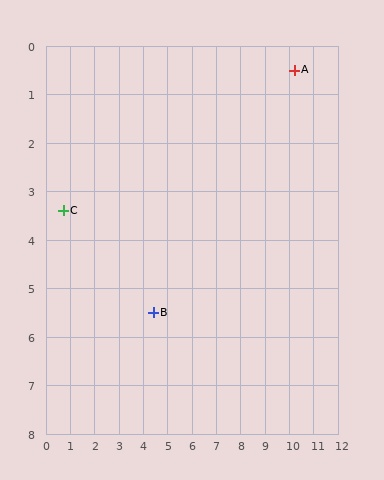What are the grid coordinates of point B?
Point B is at approximately (4.4, 5.5).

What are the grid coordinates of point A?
Point A is at approximately (10.2, 0.5).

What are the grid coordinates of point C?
Point C is at approximately (0.7, 3.4).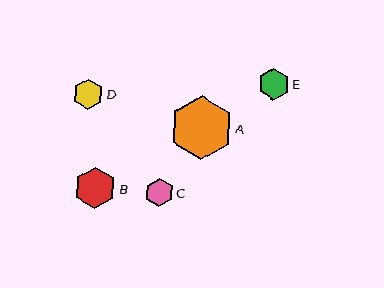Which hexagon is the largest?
Hexagon A is the largest with a size of approximately 63 pixels.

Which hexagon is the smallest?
Hexagon C is the smallest with a size of approximately 29 pixels.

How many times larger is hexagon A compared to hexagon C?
Hexagon A is approximately 2.2 times the size of hexagon C.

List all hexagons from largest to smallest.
From largest to smallest: A, B, E, D, C.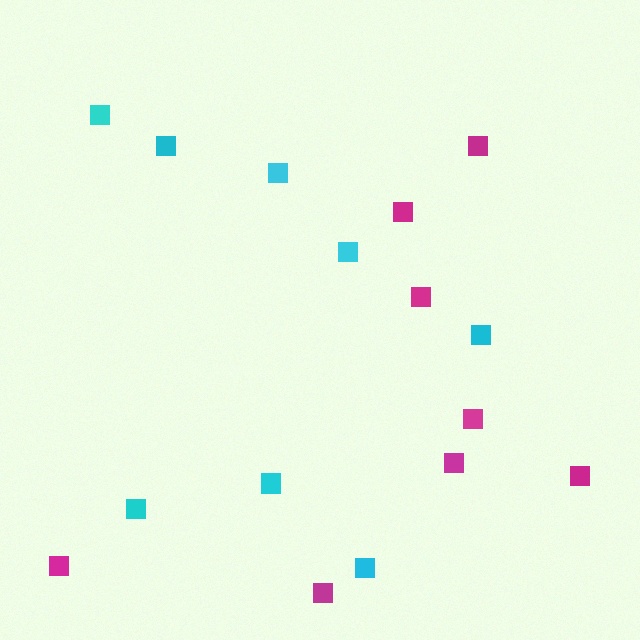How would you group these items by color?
There are 2 groups: one group of magenta squares (8) and one group of cyan squares (8).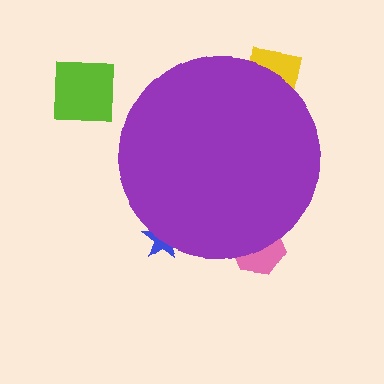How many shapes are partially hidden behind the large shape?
3 shapes are partially hidden.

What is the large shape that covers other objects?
A purple circle.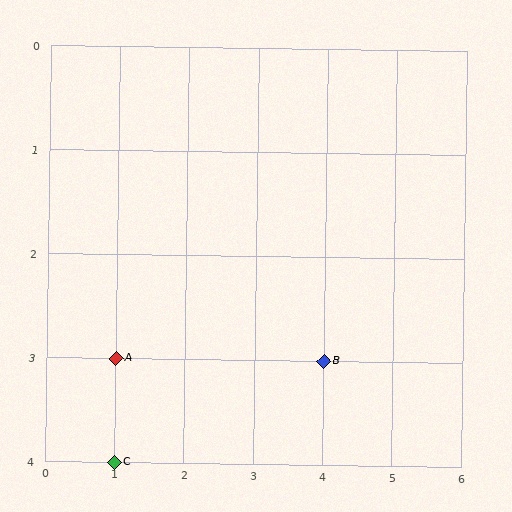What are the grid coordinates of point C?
Point C is at grid coordinates (1, 4).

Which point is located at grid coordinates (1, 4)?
Point C is at (1, 4).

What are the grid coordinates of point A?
Point A is at grid coordinates (1, 3).